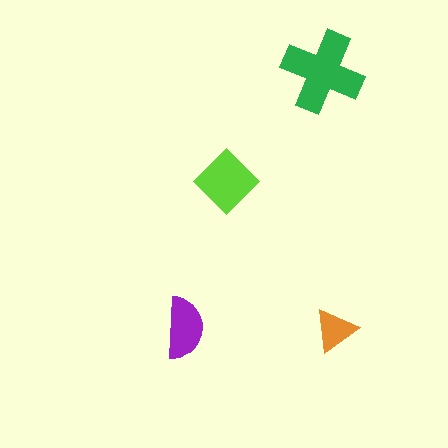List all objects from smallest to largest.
The orange triangle, the purple semicircle, the lime diamond, the green cross.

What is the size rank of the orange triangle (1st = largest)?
4th.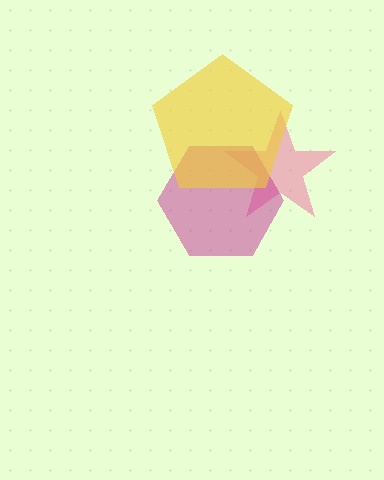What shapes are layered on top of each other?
The layered shapes are: a pink star, a magenta hexagon, a yellow pentagon.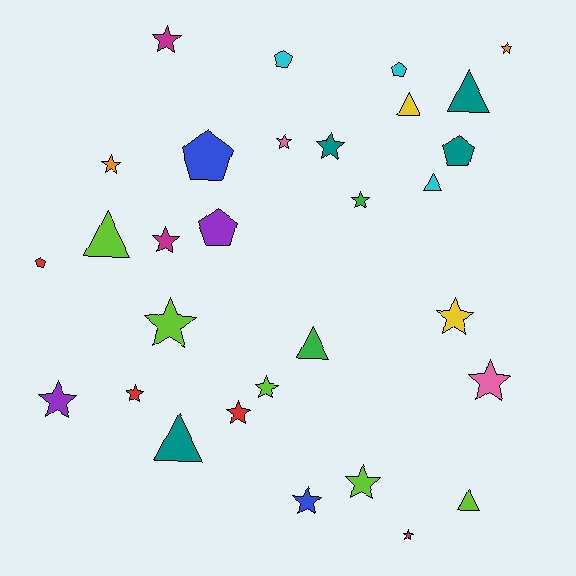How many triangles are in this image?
There are 7 triangles.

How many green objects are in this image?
There are 2 green objects.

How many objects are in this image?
There are 30 objects.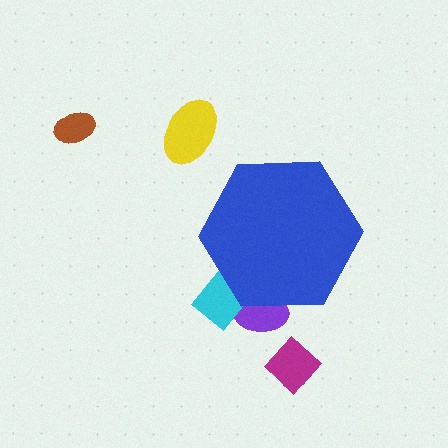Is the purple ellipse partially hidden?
Yes, the purple ellipse is partially hidden behind the blue hexagon.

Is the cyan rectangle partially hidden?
Yes, the cyan rectangle is partially hidden behind the blue hexagon.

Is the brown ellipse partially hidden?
No, the brown ellipse is fully visible.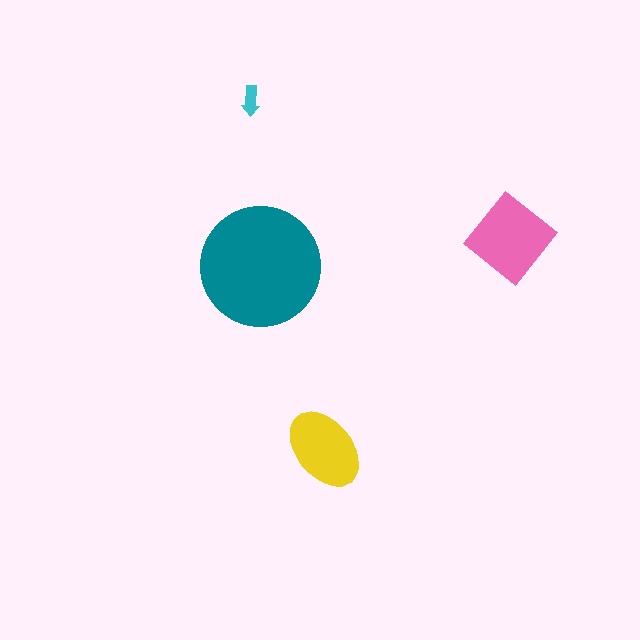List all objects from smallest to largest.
The cyan arrow, the yellow ellipse, the pink diamond, the teal circle.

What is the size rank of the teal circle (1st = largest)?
1st.